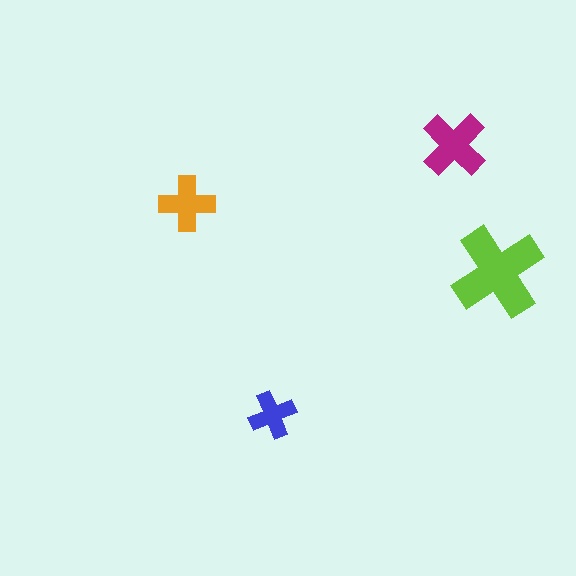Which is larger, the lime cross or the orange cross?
The lime one.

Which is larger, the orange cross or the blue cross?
The orange one.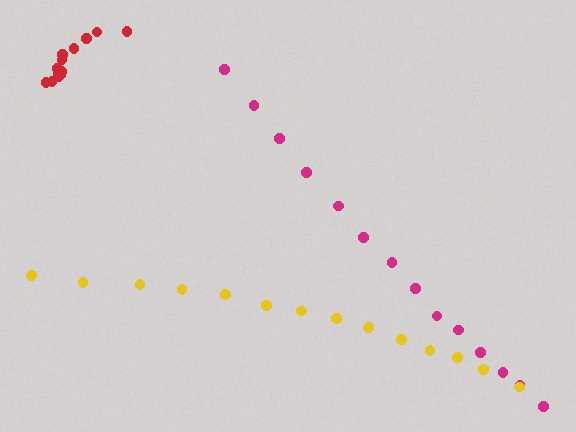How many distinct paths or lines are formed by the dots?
There are 3 distinct paths.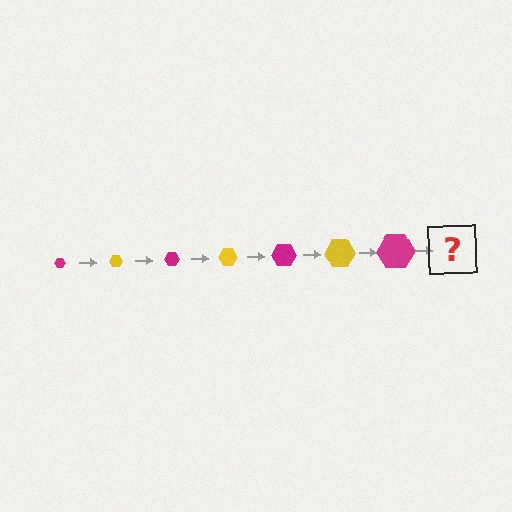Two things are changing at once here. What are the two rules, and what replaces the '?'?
The two rules are that the hexagon grows larger each step and the color cycles through magenta and yellow. The '?' should be a yellow hexagon, larger than the previous one.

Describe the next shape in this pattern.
It should be a yellow hexagon, larger than the previous one.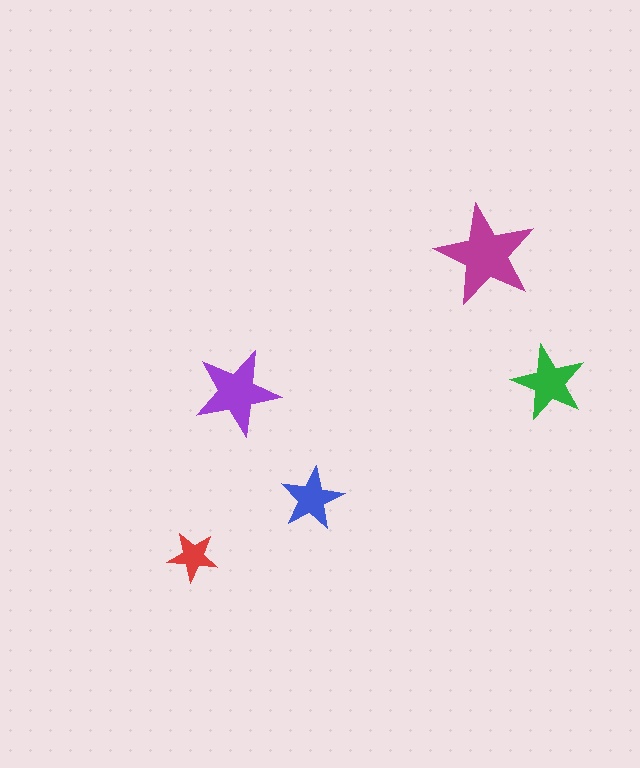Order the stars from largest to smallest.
the magenta one, the purple one, the green one, the blue one, the red one.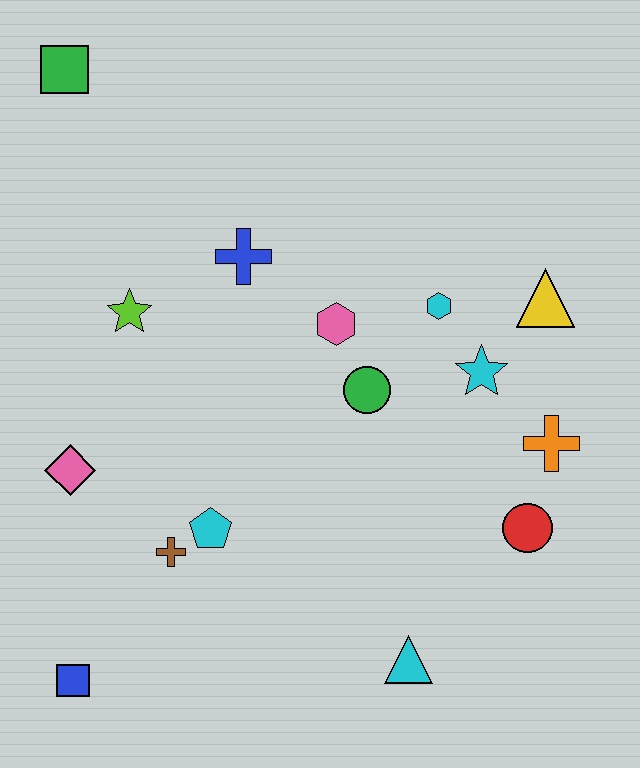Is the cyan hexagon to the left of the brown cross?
No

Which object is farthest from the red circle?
The green square is farthest from the red circle.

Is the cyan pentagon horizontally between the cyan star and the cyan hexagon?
No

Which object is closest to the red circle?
The orange cross is closest to the red circle.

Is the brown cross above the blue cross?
No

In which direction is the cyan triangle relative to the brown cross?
The cyan triangle is to the right of the brown cross.